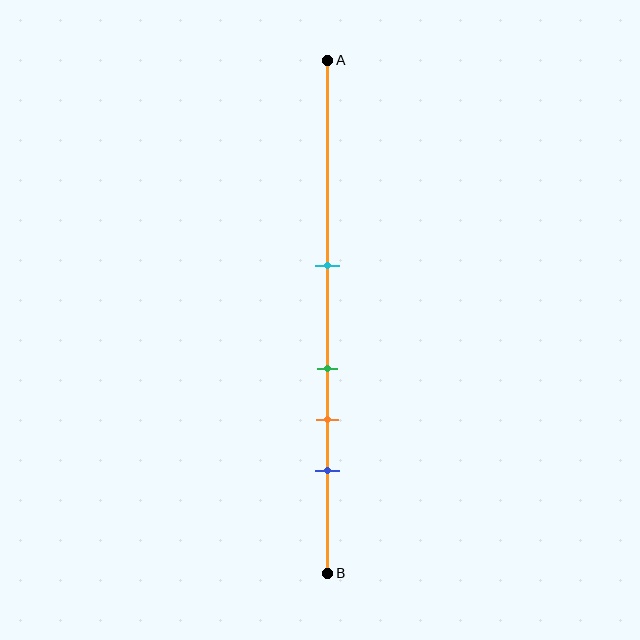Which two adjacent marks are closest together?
The green and orange marks are the closest adjacent pair.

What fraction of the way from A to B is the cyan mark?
The cyan mark is approximately 40% (0.4) of the way from A to B.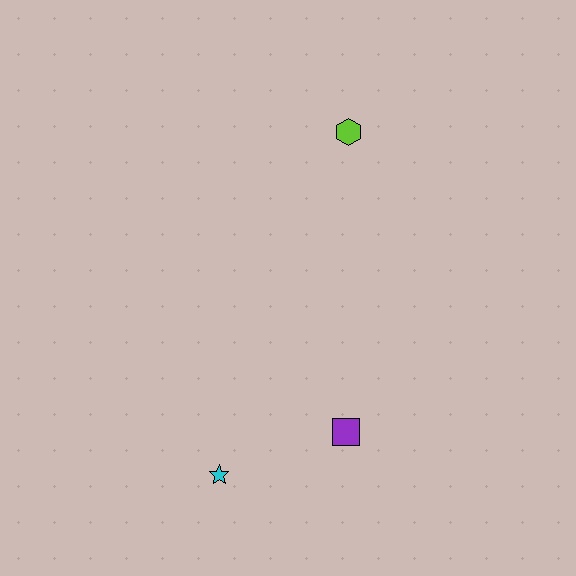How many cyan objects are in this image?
There is 1 cyan object.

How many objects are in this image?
There are 3 objects.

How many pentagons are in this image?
There are no pentagons.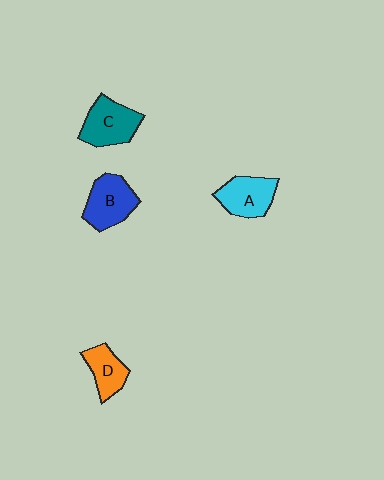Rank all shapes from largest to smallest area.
From largest to smallest: C (teal), B (blue), A (cyan), D (orange).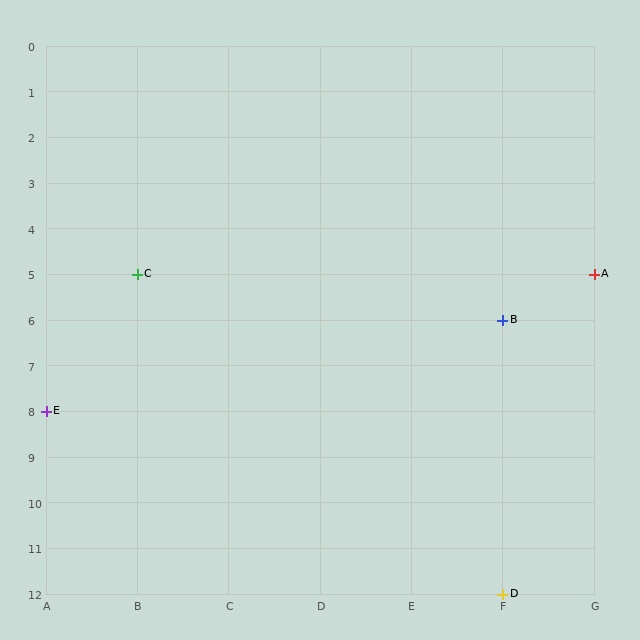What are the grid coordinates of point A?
Point A is at grid coordinates (G, 5).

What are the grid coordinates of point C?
Point C is at grid coordinates (B, 5).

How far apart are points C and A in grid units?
Points C and A are 5 columns apart.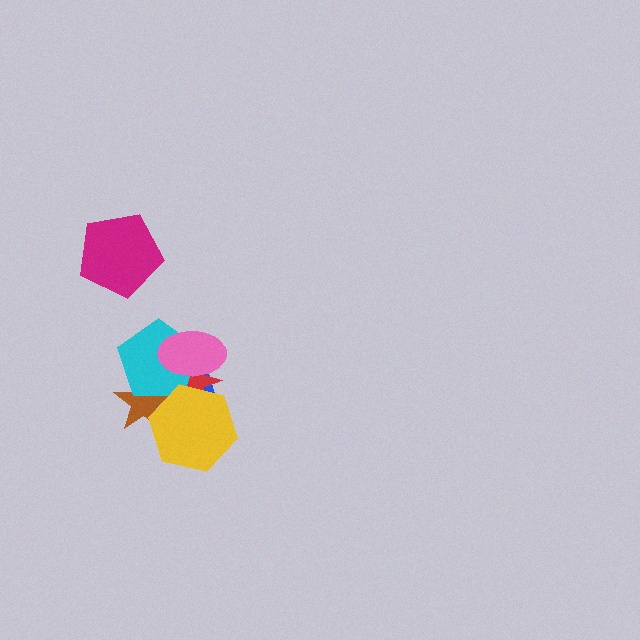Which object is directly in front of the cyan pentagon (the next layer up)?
The yellow hexagon is directly in front of the cyan pentagon.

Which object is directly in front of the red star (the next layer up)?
The cyan pentagon is directly in front of the red star.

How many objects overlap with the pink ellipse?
3 objects overlap with the pink ellipse.